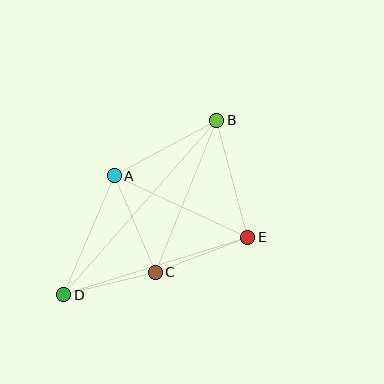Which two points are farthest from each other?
Points B and D are farthest from each other.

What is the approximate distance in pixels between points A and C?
The distance between A and C is approximately 105 pixels.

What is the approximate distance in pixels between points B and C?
The distance between B and C is approximately 164 pixels.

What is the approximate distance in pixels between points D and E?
The distance between D and E is approximately 193 pixels.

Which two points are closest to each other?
Points C and D are closest to each other.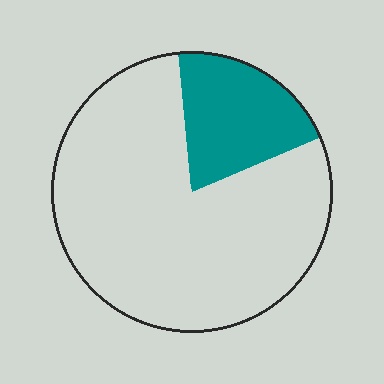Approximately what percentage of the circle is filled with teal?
Approximately 20%.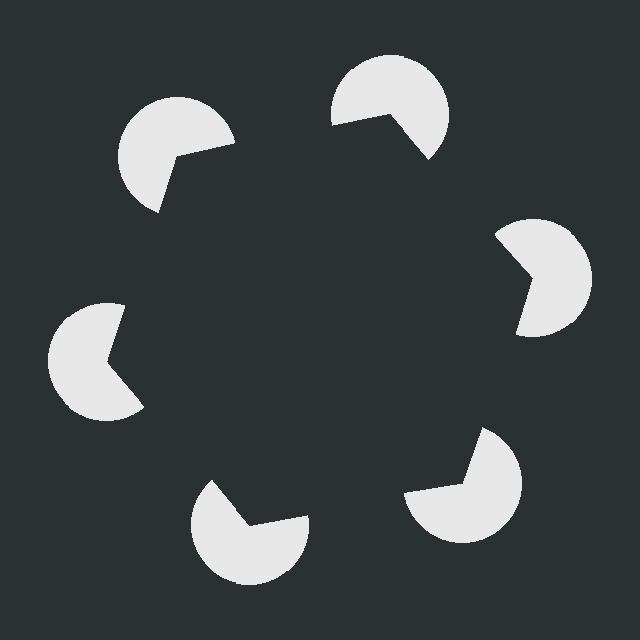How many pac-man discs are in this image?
There are 6 — one at each vertex of the illusory hexagon.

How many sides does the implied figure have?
6 sides.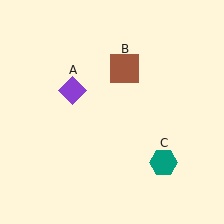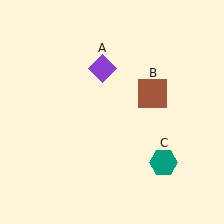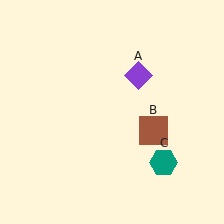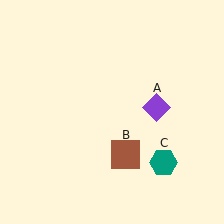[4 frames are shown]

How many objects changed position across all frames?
2 objects changed position: purple diamond (object A), brown square (object B).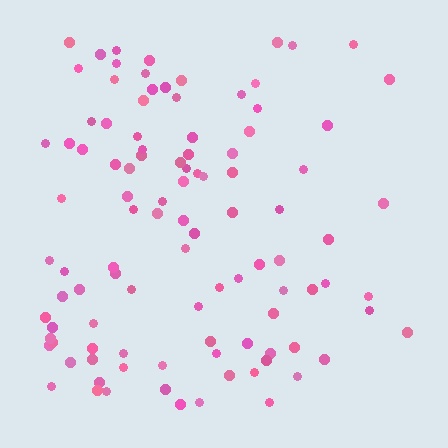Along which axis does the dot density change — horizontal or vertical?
Horizontal.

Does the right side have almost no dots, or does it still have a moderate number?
Still a moderate number, just noticeably fewer than the left.